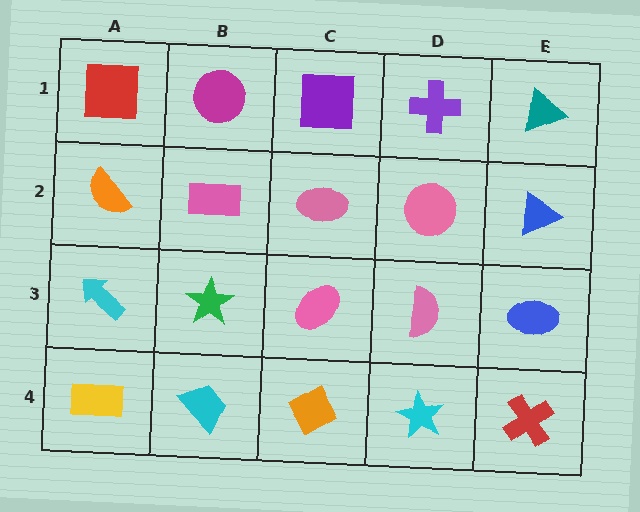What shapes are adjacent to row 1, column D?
A pink circle (row 2, column D), a purple square (row 1, column C), a teal triangle (row 1, column E).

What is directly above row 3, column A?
An orange semicircle.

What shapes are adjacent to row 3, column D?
A pink circle (row 2, column D), a cyan star (row 4, column D), a pink ellipse (row 3, column C), a blue ellipse (row 3, column E).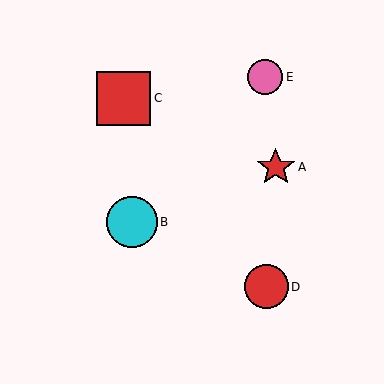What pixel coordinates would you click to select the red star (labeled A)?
Click at (276, 167) to select the red star A.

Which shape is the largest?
The red square (labeled C) is the largest.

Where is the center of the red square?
The center of the red square is at (124, 98).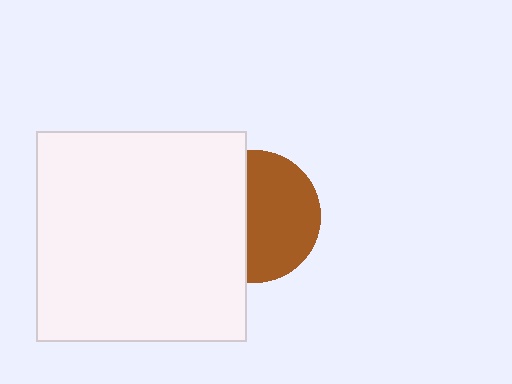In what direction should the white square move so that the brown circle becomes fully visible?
The white square should move left. That is the shortest direction to clear the overlap and leave the brown circle fully visible.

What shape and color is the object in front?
The object in front is a white square.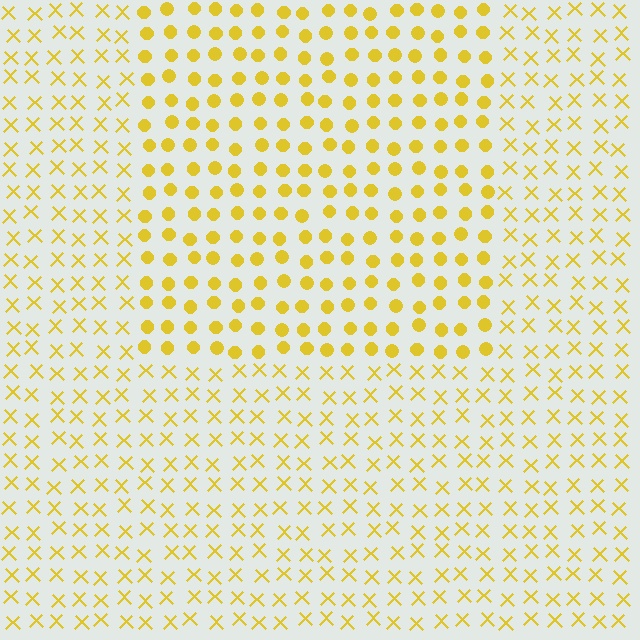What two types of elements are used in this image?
The image uses circles inside the rectangle region and X marks outside it.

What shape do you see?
I see a rectangle.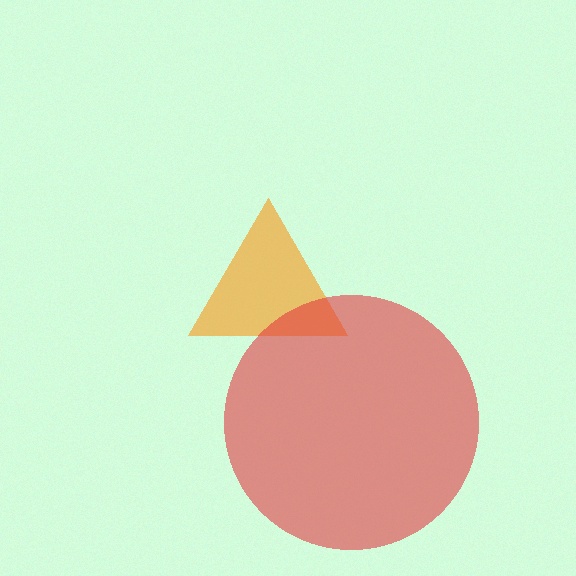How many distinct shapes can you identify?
There are 2 distinct shapes: an orange triangle, a red circle.